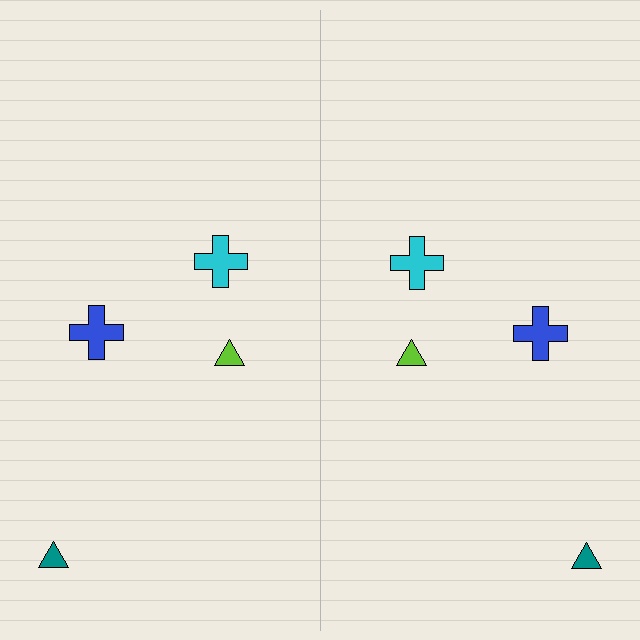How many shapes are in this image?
There are 8 shapes in this image.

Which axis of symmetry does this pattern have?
The pattern has a vertical axis of symmetry running through the center of the image.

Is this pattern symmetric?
Yes, this pattern has bilateral (reflection) symmetry.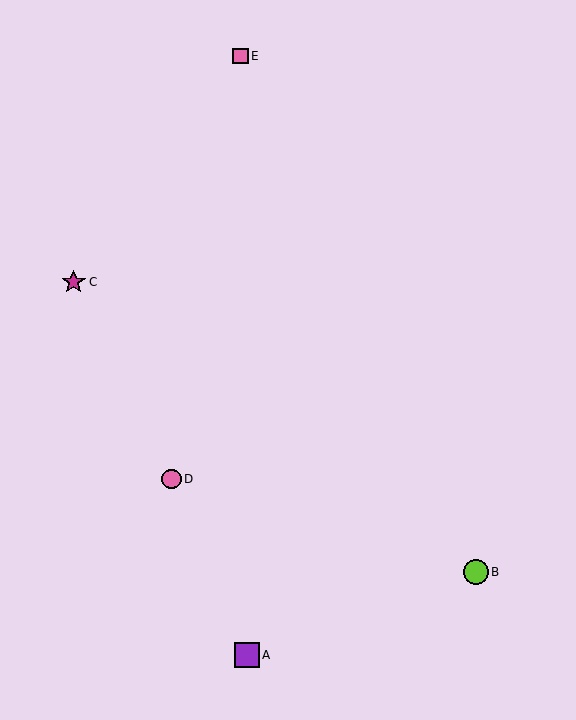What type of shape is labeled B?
Shape B is a lime circle.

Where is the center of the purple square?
The center of the purple square is at (247, 655).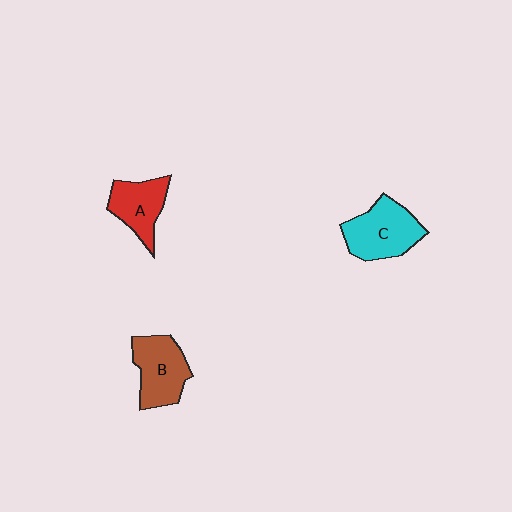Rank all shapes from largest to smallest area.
From largest to smallest: C (cyan), B (brown), A (red).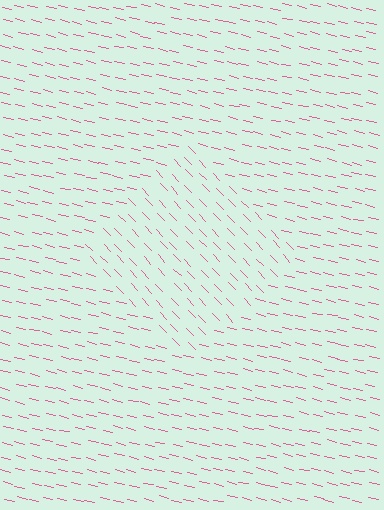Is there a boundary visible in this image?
Yes, there is a texture boundary formed by a change in line orientation.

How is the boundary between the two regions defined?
The boundary is defined purely by a change in line orientation (approximately 33 degrees difference). All lines are the same color and thickness.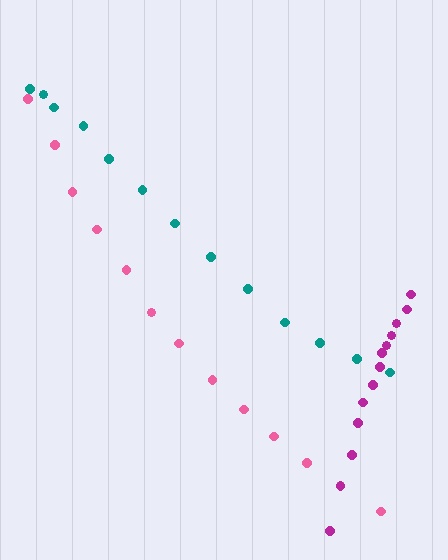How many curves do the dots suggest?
There are 3 distinct paths.